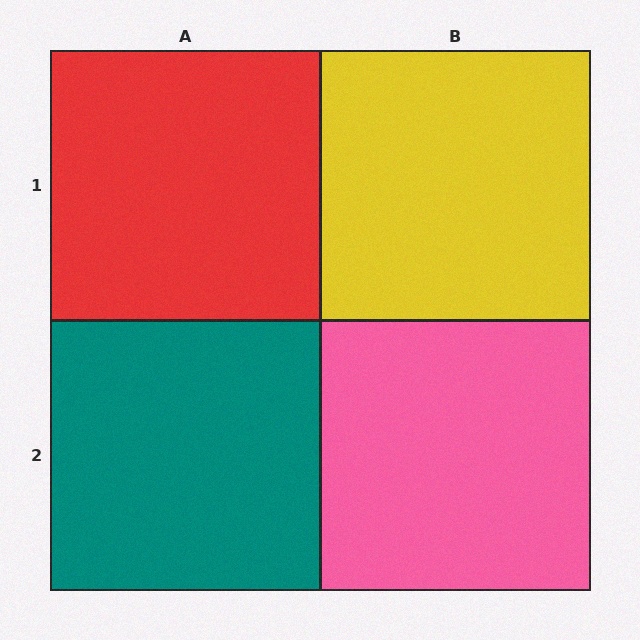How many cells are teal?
1 cell is teal.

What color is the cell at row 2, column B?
Pink.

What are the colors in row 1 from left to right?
Red, yellow.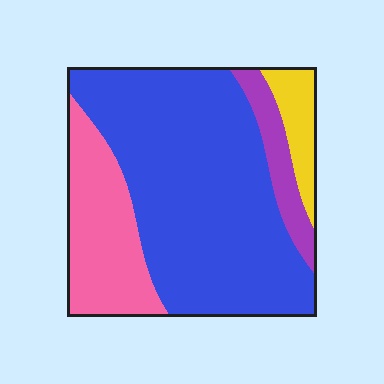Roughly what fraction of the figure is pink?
Pink takes up about one fifth (1/5) of the figure.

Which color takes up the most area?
Blue, at roughly 65%.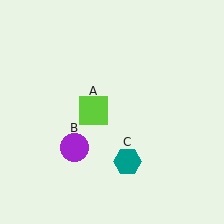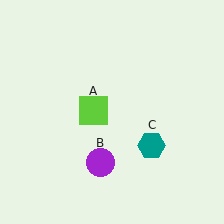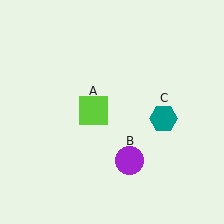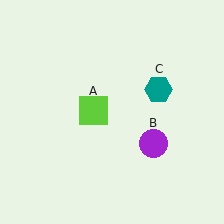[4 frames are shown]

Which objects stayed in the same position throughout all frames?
Lime square (object A) remained stationary.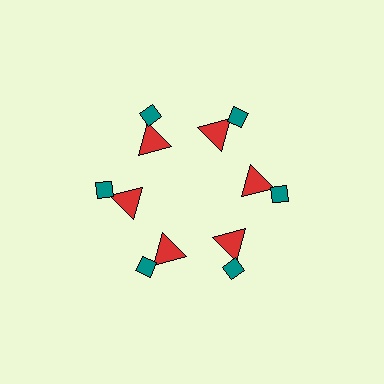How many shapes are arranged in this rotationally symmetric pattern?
There are 12 shapes, arranged in 6 groups of 2.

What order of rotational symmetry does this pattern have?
This pattern has 6-fold rotational symmetry.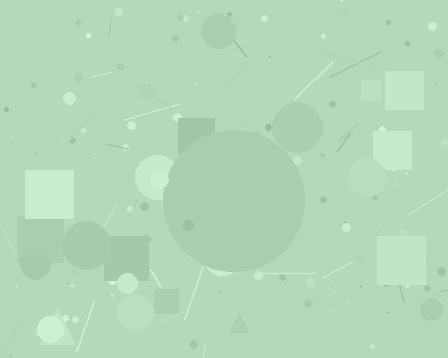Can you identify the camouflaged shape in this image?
The camouflaged shape is a circle.